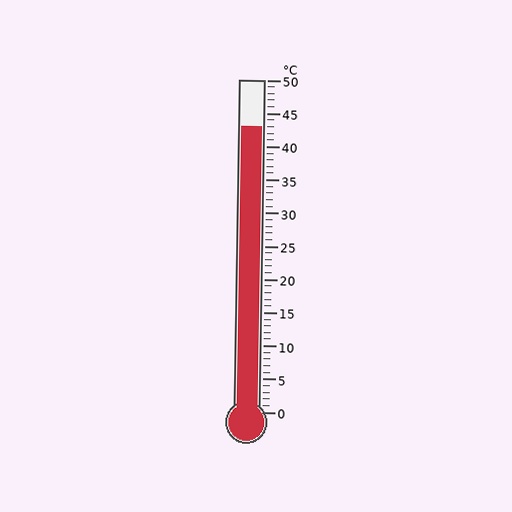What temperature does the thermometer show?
The thermometer shows approximately 43°C.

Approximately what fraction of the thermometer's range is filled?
The thermometer is filled to approximately 85% of its range.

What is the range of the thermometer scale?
The thermometer scale ranges from 0°C to 50°C.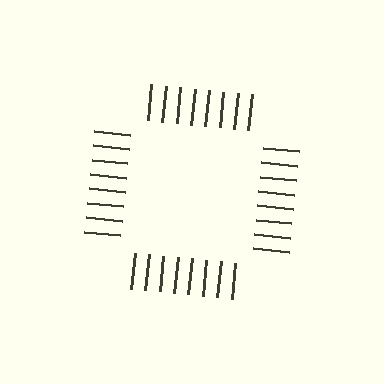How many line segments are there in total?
32 — 8 along each of the 4 edges.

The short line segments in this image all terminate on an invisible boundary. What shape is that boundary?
An illusory square — the line segments terminate on its edges but no continuous stroke is drawn.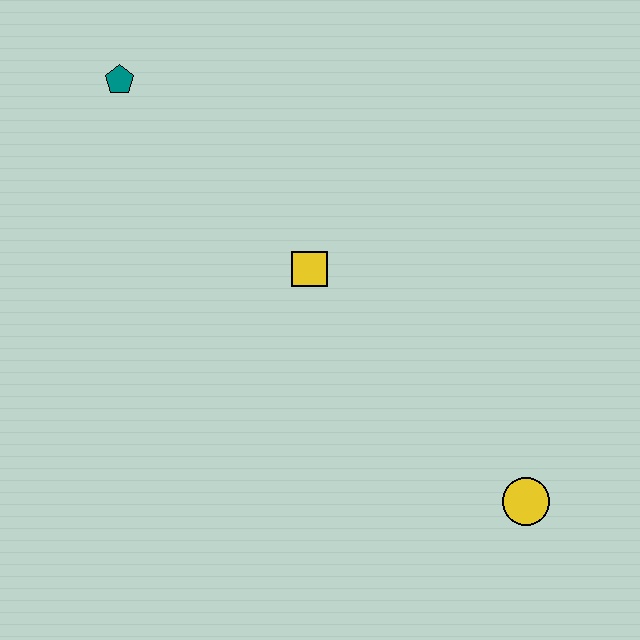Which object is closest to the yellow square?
The teal pentagon is closest to the yellow square.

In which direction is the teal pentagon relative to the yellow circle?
The teal pentagon is above the yellow circle.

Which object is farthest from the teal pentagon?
The yellow circle is farthest from the teal pentagon.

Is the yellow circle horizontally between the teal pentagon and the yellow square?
No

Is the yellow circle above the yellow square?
No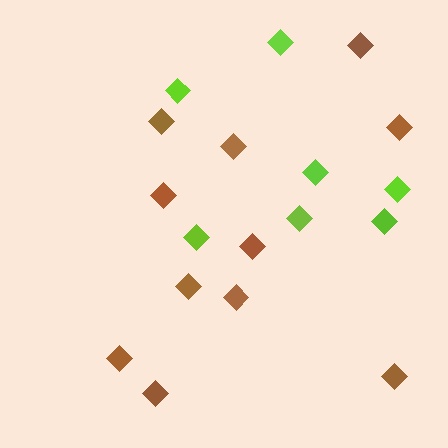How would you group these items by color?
There are 2 groups: one group of lime diamonds (7) and one group of brown diamonds (11).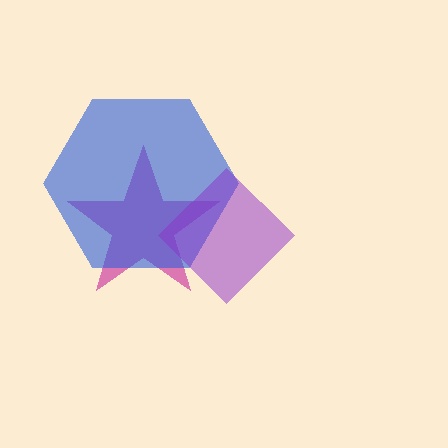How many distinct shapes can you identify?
There are 3 distinct shapes: a magenta star, a blue hexagon, a purple diamond.